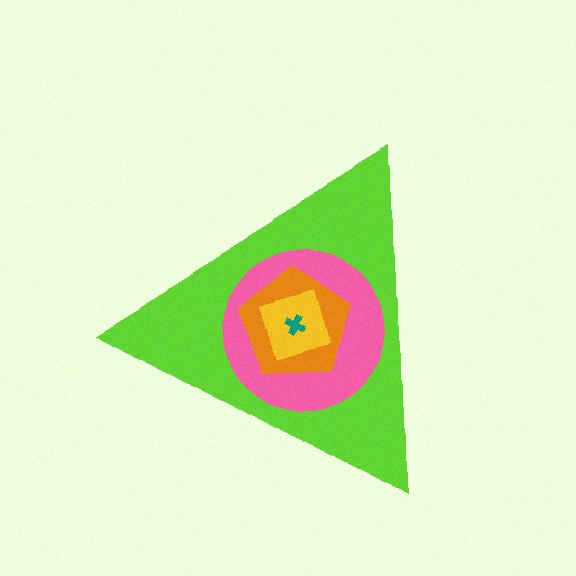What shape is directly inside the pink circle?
The orange pentagon.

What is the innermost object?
The teal cross.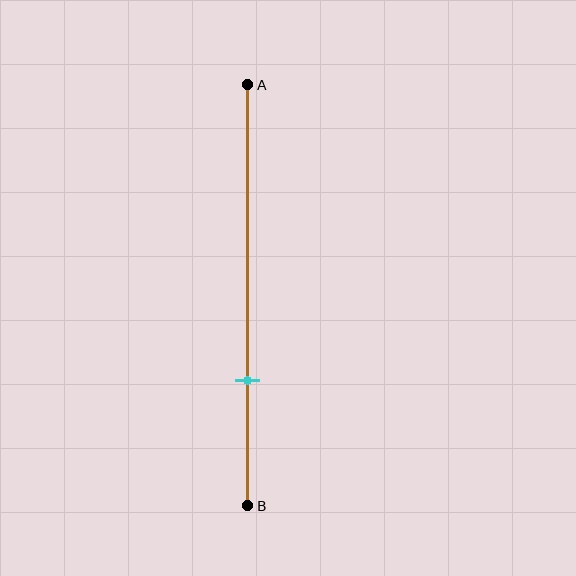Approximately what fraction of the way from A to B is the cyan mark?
The cyan mark is approximately 70% of the way from A to B.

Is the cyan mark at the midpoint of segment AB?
No, the mark is at about 70% from A, not at the 50% midpoint.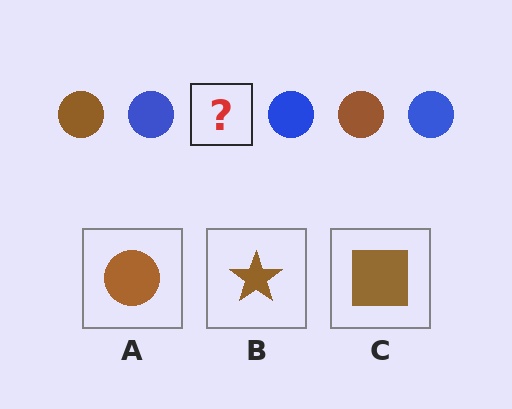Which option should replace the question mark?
Option A.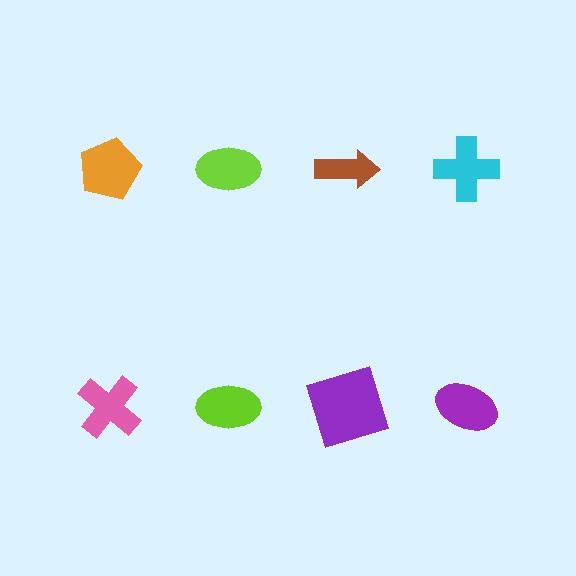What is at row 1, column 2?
A lime ellipse.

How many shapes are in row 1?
4 shapes.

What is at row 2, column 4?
A purple ellipse.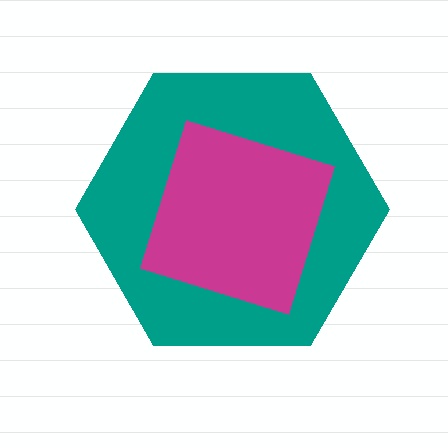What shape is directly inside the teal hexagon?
The magenta square.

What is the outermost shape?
The teal hexagon.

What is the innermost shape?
The magenta square.